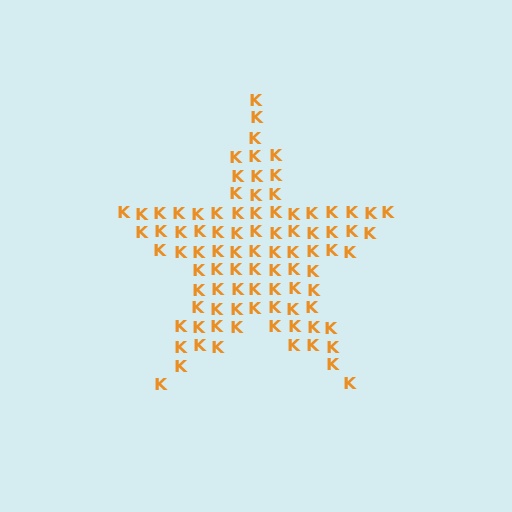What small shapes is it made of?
It is made of small letter K's.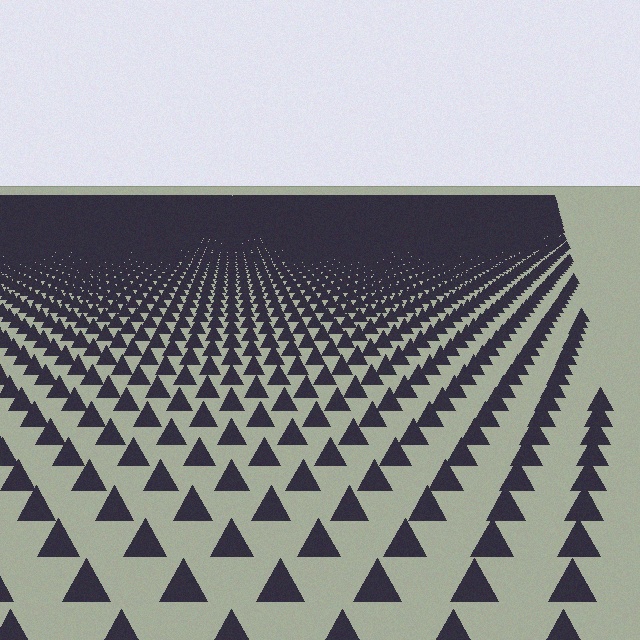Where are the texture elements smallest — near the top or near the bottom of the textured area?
Near the top.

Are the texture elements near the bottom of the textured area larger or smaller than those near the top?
Larger. Near the bottom, elements are closer to the viewer and appear at a bigger on-screen size.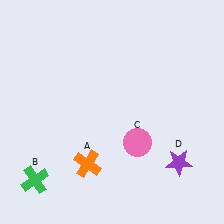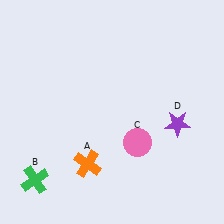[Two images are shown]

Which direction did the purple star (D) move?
The purple star (D) moved up.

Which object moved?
The purple star (D) moved up.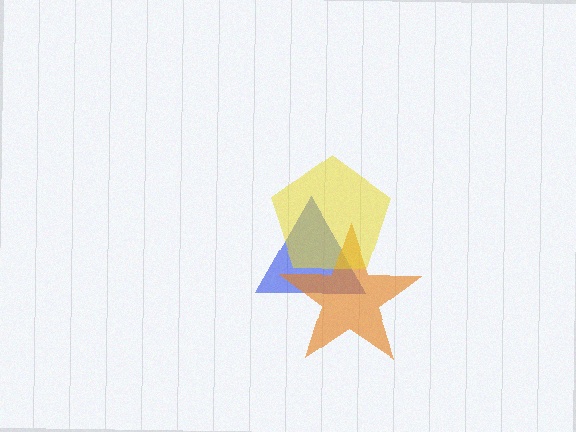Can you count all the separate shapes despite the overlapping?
Yes, there are 3 separate shapes.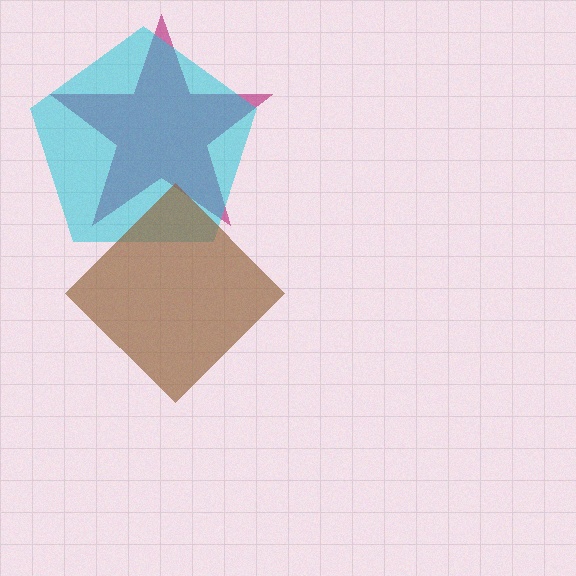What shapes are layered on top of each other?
The layered shapes are: a magenta star, a cyan pentagon, a brown diamond.